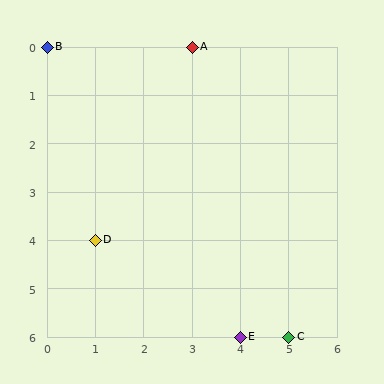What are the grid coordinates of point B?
Point B is at grid coordinates (0, 0).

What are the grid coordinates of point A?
Point A is at grid coordinates (3, 0).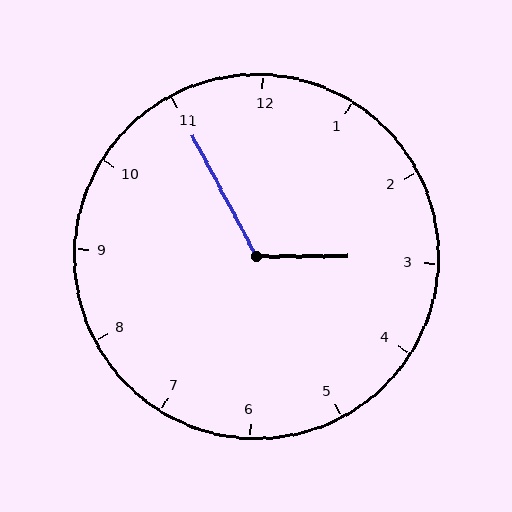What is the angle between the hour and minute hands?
Approximately 118 degrees.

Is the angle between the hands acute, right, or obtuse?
It is obtuse.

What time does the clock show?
2:55.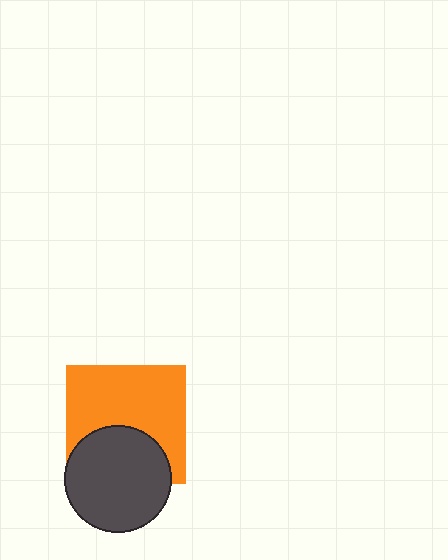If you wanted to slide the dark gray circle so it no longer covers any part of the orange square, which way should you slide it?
Slide it down — that is the most direct way to separate the two shapes.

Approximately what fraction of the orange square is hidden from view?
Roughly 36% of the orange square is hidden behind the dark gray circle.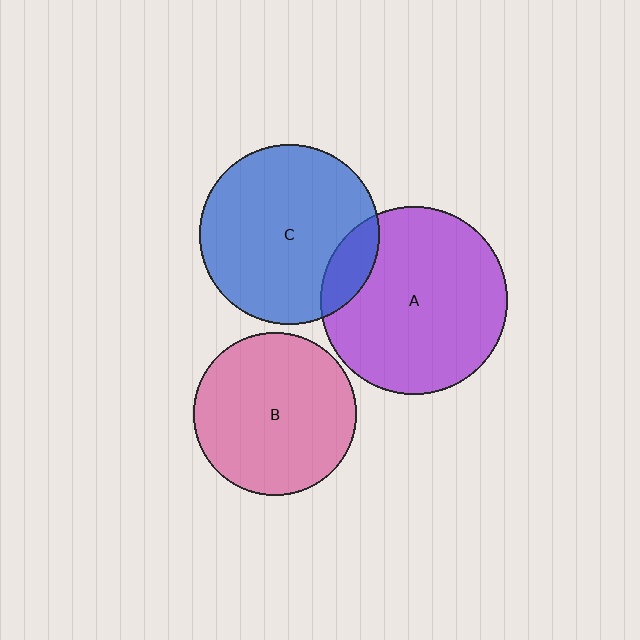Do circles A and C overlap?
Yes.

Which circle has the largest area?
Circle A (purple).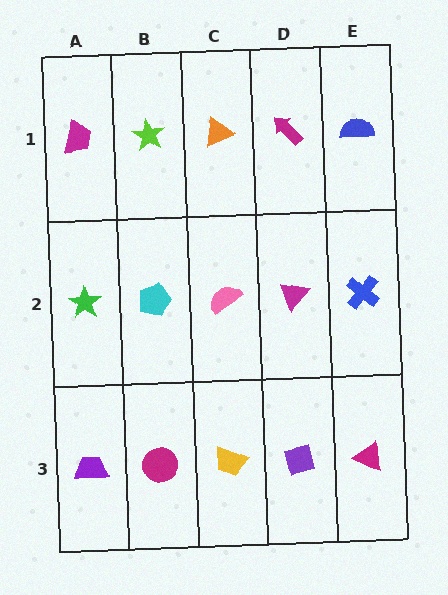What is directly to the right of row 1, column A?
A lime star.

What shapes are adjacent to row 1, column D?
A magenta triangle (row 2, column D), an orange triangle (row 1, column C), a blue semicircle (row 1, column E).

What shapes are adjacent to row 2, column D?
A magenta arrow (row 1, column D), a purple square (row 3, column D), a pink semicircle (row 2, column C), a blue cross (row 2, column E).